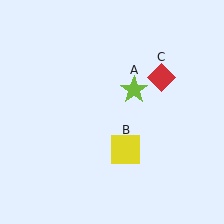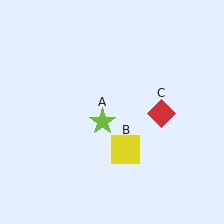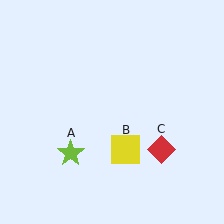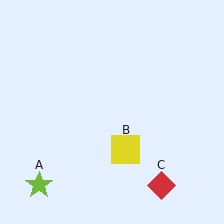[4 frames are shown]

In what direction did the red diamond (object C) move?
The red diamond (object C) moved down.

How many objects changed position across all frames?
2 objects changed position: lime star (object A), red diamond (object C).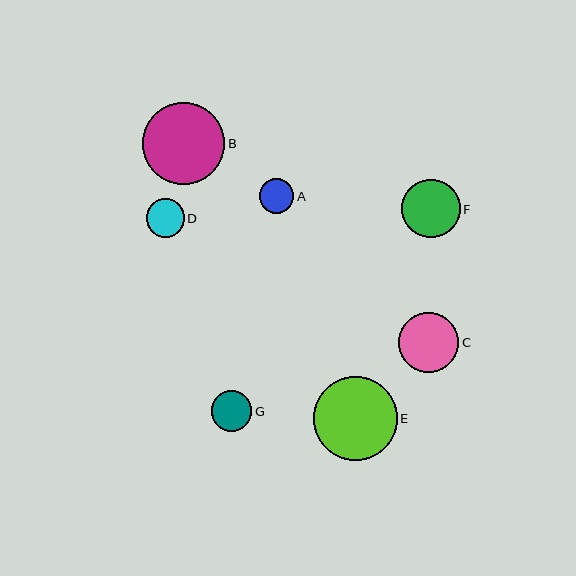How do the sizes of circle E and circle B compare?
Circle E and circle B are approximately the same size.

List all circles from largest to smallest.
From largest to smallest: E, B, C, F, G, D, A.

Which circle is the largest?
Circle E is the largest with a size of approximately 84 pixels.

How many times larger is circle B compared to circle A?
Circle B is approximately 2.4 times the size of circle A.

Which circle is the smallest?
Circle A is the smallest with a size of approximately 34 pixels.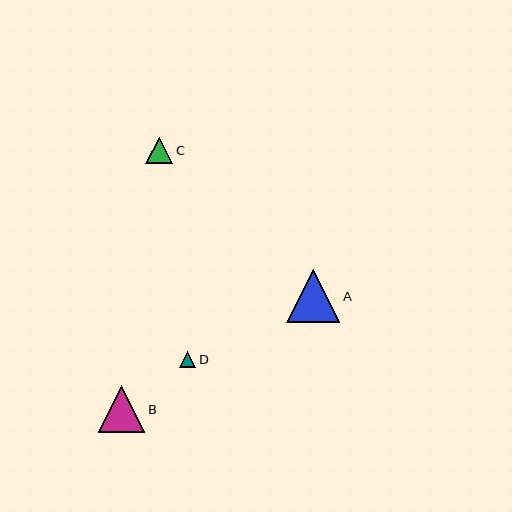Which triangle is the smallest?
Triangle D is the smallest with a size of approximately 16 pixels.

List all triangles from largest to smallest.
From largest to smallest: A, B, C, D.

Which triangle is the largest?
Triangle A is the largest with a size of approximately 53 pixels.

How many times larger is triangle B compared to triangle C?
Triangle B is approximately 1.7 times the size of triangle C.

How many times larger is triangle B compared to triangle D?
Triangle B is approximately 3.0 times the size of triangle D.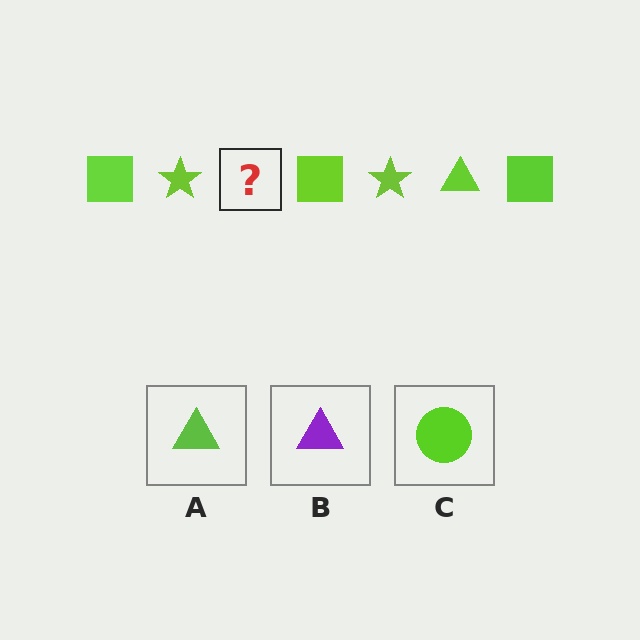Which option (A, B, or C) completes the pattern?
A.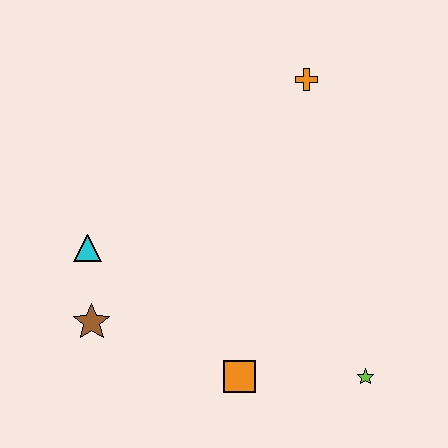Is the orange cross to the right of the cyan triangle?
Yes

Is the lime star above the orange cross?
No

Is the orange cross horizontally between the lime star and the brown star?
Yes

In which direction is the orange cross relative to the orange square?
The orange cross is above the orange square.